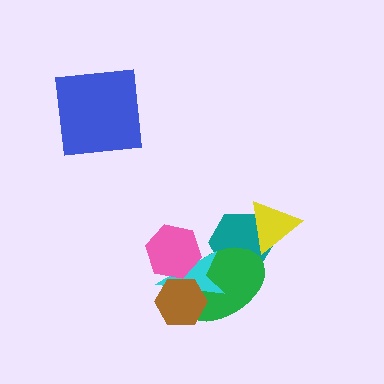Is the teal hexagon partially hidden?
Yes, it is partially covered by another shape.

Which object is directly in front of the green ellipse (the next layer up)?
The cyan star is directly in front of the green ellipse.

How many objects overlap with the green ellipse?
4 objects overlap with the green ellipse.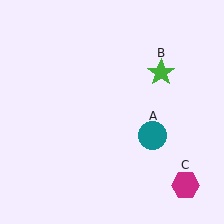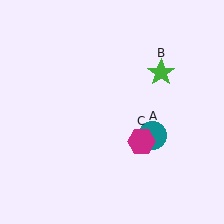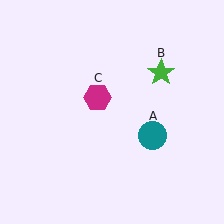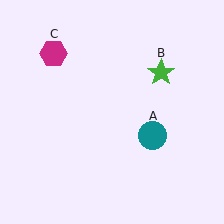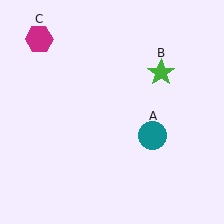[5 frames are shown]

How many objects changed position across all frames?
1 object changed position: magenta hexagon (object C).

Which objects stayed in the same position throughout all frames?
Teal circle (object A) and green star (object B) remained stationary.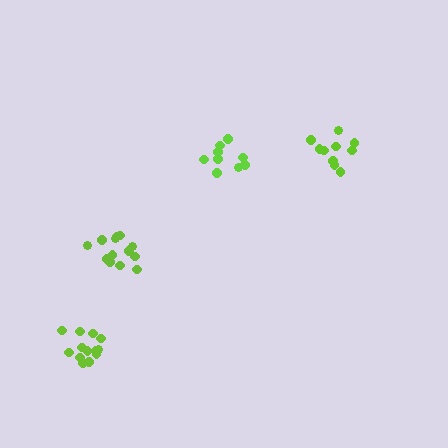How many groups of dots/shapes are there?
There are 4 groups.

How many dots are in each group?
Group 1: 9 dots, Group 2: 13 dots, Group 3: 13 dots, Group 4: 10 dots (45 total).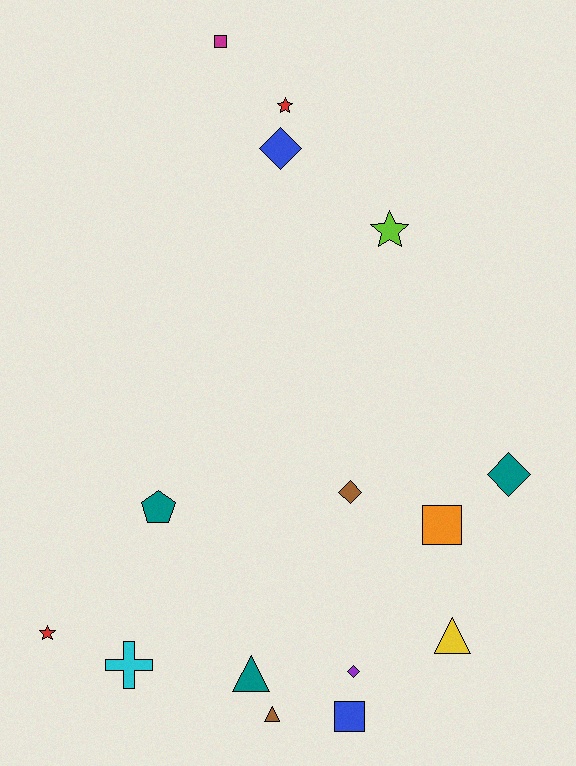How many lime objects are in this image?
There is 1 lime object.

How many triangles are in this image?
There are 3 triangles.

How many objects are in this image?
There are 15 objects.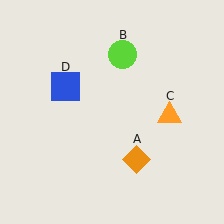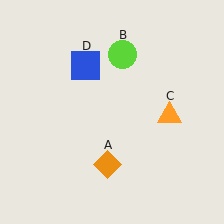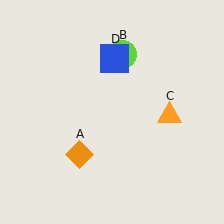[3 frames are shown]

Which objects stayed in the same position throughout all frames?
Lime circle (object B) and orange triangle (object C) remained stationary.